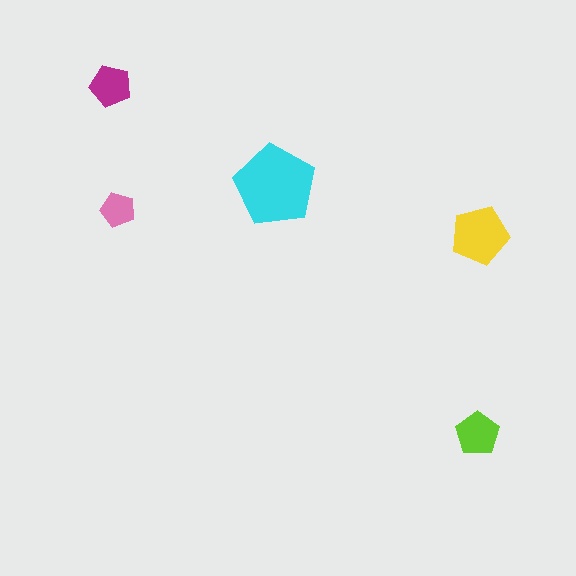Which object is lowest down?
The lime pentagon is bottommost.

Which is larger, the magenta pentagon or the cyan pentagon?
The cyan one.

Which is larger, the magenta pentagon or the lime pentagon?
The lime one.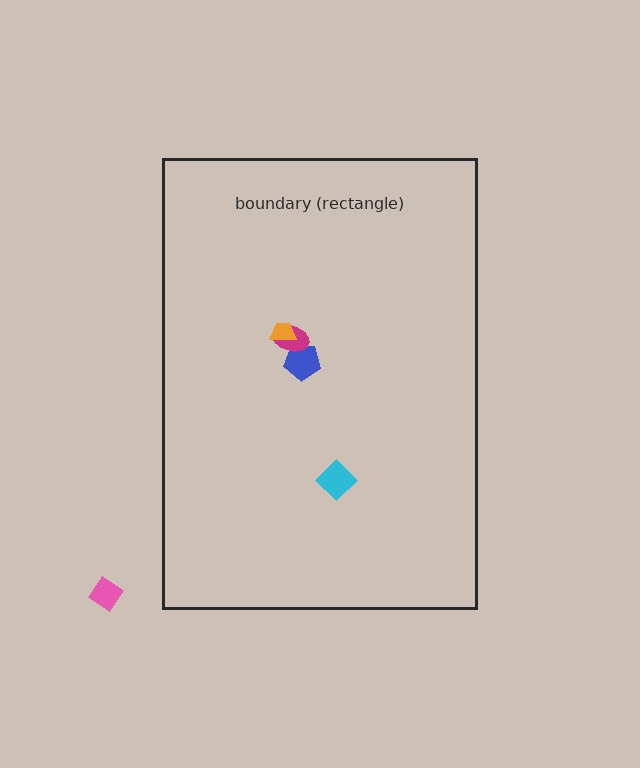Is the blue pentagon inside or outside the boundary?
Inside.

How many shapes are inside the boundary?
4 inside, 1 outside.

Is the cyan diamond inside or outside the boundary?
Inside.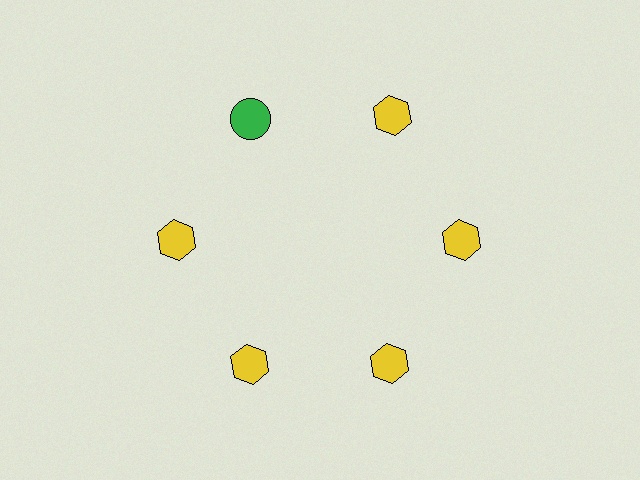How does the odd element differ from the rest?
It differs in both color (green instead of yellow) and shape (circle instead of hexagon).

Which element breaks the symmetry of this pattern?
The green circle at roughly the 11 o'clock position breaks the symmetry. All other shapes are yellow hexagons.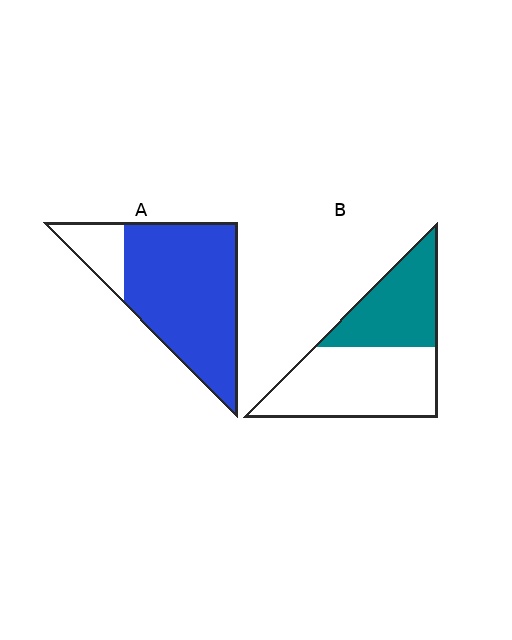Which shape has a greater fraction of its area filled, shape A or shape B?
Shape A.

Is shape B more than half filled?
No.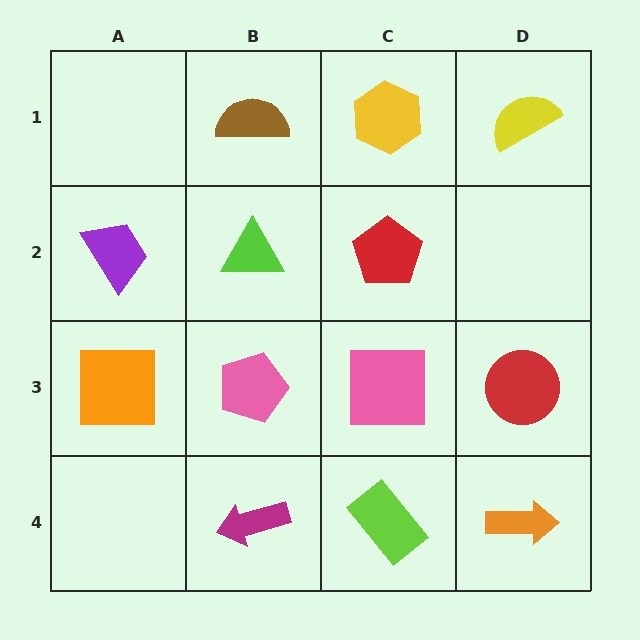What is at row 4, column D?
An orange arrow.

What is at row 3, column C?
A pink square.